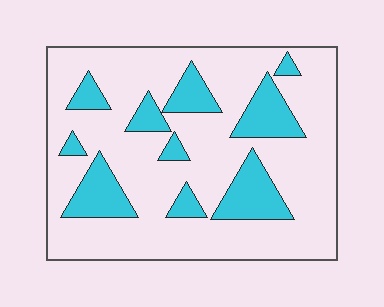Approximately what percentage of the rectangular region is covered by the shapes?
Approximately 25%.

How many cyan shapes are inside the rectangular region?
10.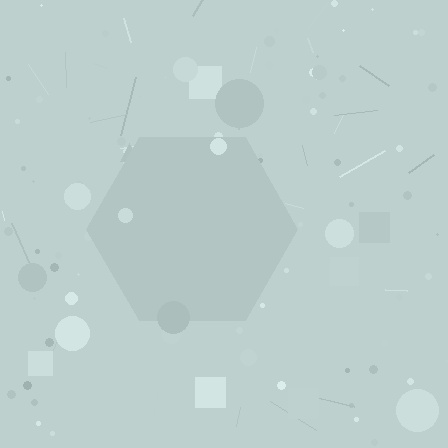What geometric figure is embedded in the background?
A hexagon is embedded in the background.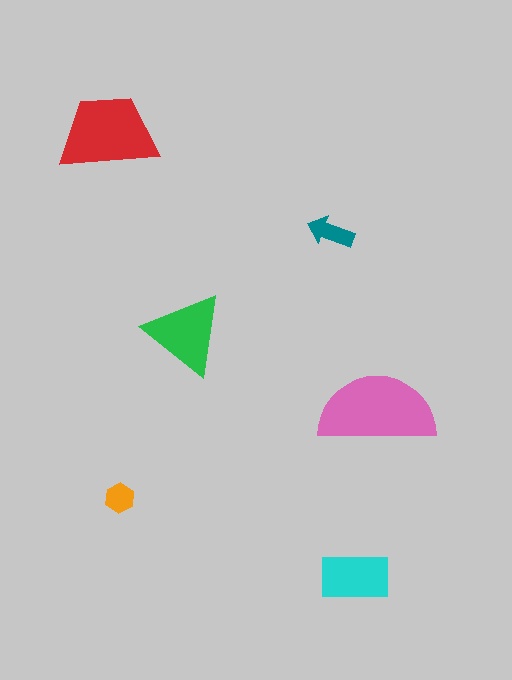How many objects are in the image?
There are 6 objects in the image.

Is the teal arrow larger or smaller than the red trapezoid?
Smaller.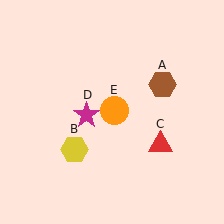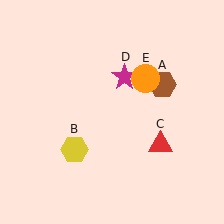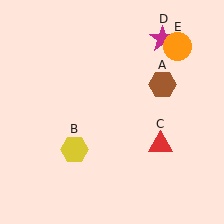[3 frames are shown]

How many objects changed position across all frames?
2 objects changed position: magenta star (object D), orange circle (object E).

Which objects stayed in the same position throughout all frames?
Brown hexagon (object A) and yellow hexagon (object B) and red triangle (object C) remained stationary.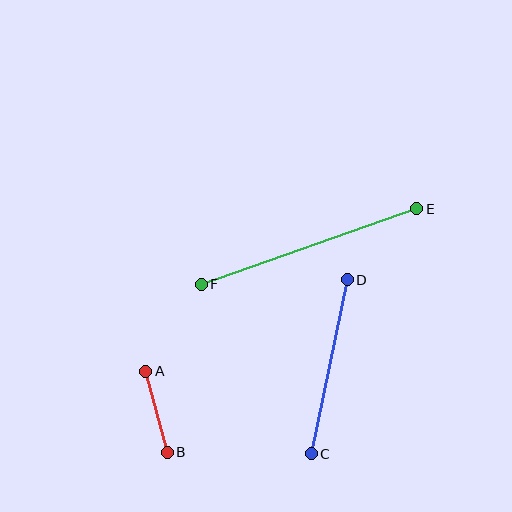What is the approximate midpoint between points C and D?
The midpoint is at approximately (329, 367) pixels.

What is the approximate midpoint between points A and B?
The midpoint is at approximately (156, 412) pixels.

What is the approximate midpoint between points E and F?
The midpoint is at approximately (309, 247) pixels.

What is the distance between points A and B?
The distance is approximately 84 pixels.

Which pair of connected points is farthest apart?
Points E and F are farthest apart.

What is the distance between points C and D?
The distance is approximately 178 pixels.